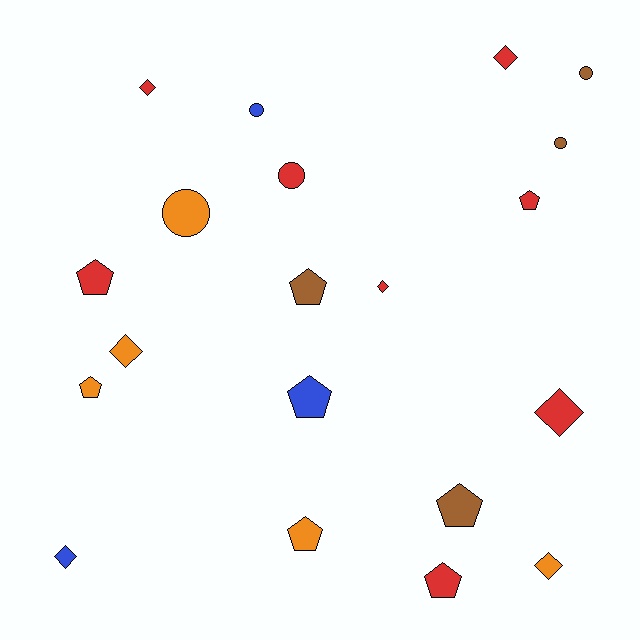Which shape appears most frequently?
Pentagon, with 8 objects.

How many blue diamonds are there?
There is 1 blue diamond.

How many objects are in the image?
There are 20 objects.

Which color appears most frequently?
Red, with 8 objects.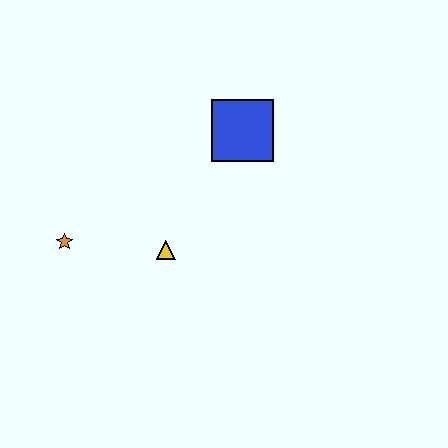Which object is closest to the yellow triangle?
The orange star is closest to the yellow triangle.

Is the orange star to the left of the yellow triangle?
Yes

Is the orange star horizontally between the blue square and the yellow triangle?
No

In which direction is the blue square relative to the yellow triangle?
The blue square is above the yellow triangle.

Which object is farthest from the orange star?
The blue square is farthest from the orange star.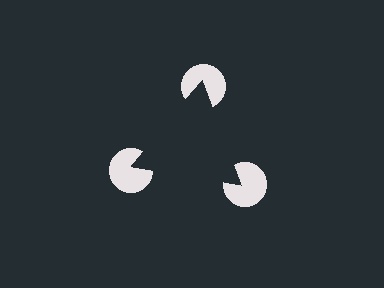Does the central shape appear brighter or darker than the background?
It typically appears slightly darker than the background, even though no actual brightness change is drawn.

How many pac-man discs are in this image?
There are 3 — one at each vertex of the illusory triangle.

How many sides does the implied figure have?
3 sides.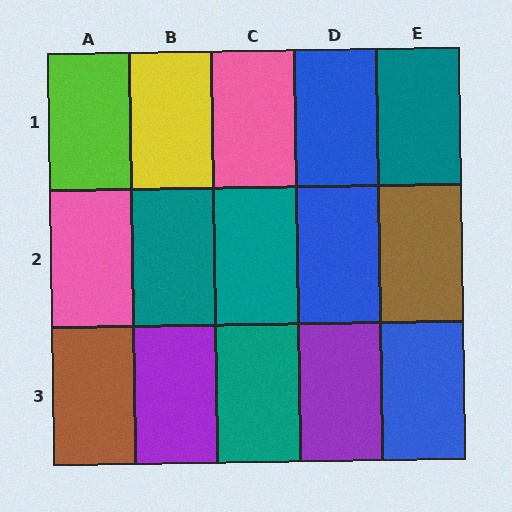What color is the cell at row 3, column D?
Purple.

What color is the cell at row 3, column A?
Brown.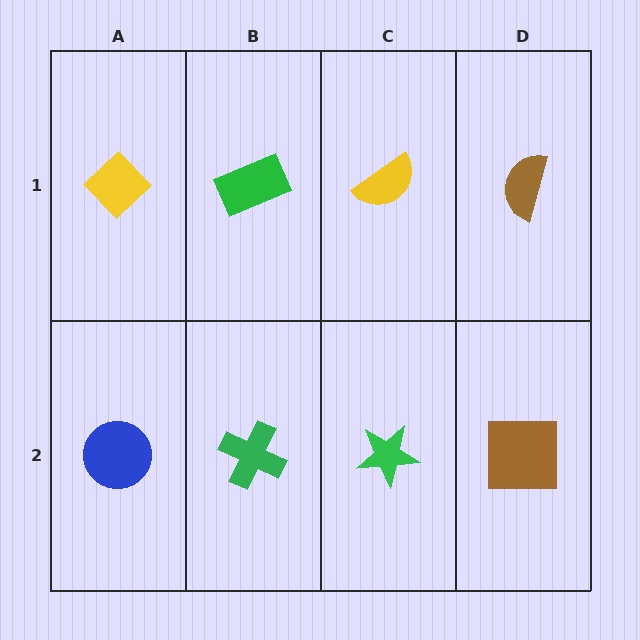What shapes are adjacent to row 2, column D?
A brown semicircle (row 1, column D), a green star (row 2, column C).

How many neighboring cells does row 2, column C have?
3.